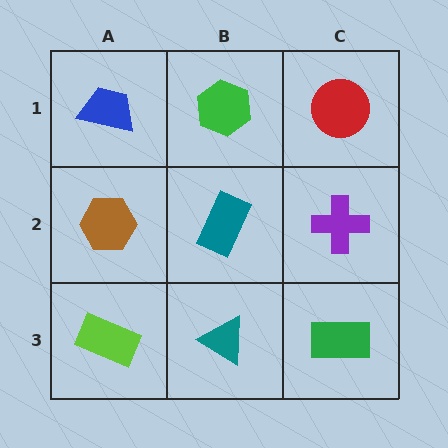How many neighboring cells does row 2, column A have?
3.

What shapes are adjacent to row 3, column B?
A teal rectangle (row 2, column B), a lime rectangle (row 3, column A), a green rectangle (row 3, column C).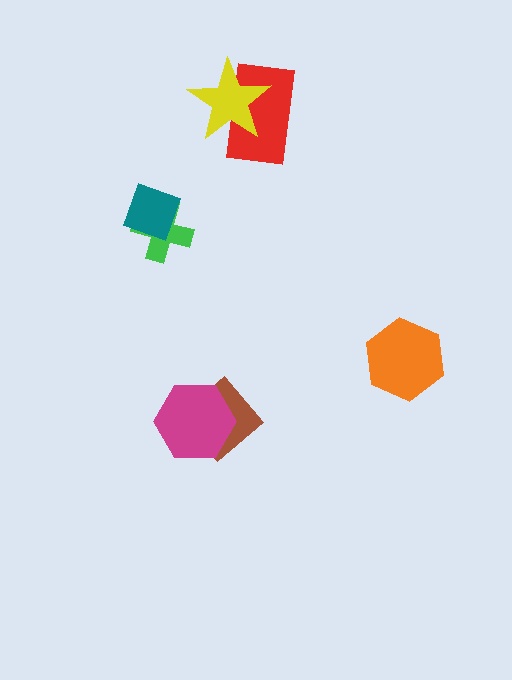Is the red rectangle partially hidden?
Yes, it is partially covered by another shape.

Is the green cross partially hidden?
Yes, it is partially covered by another shape.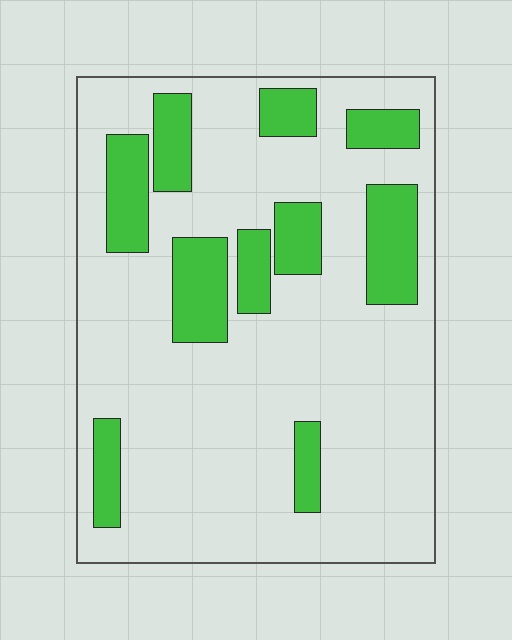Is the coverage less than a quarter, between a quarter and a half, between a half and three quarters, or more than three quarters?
Less than a quarter.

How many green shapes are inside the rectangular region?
10.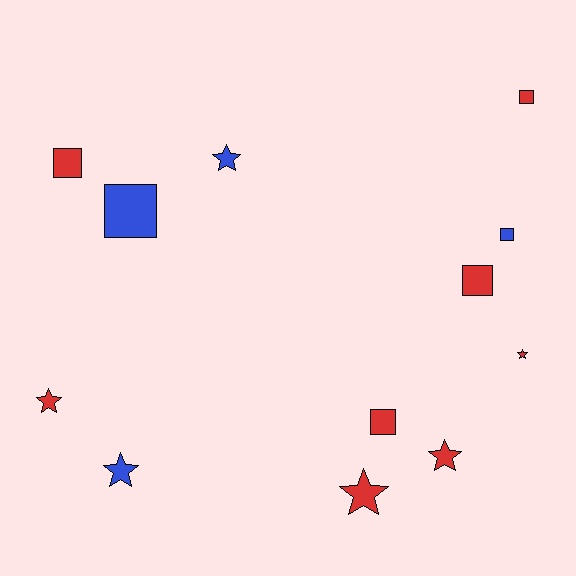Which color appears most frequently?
Red, with 8 objects.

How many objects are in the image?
There are 12 objects.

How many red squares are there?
There are 4 red squares.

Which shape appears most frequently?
Square, with 6 objects.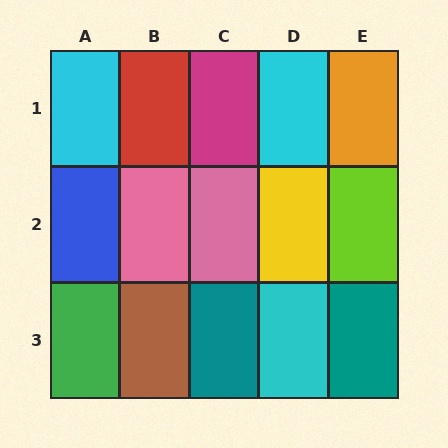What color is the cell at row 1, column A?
Cyan.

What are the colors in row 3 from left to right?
Green, brown, teal, cyan, teal.